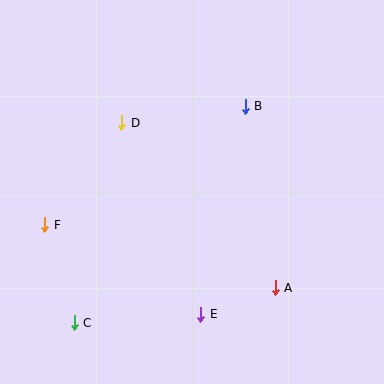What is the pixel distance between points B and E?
The distance between B and E is 213 pixels.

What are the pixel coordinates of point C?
Point C is at (74, 323).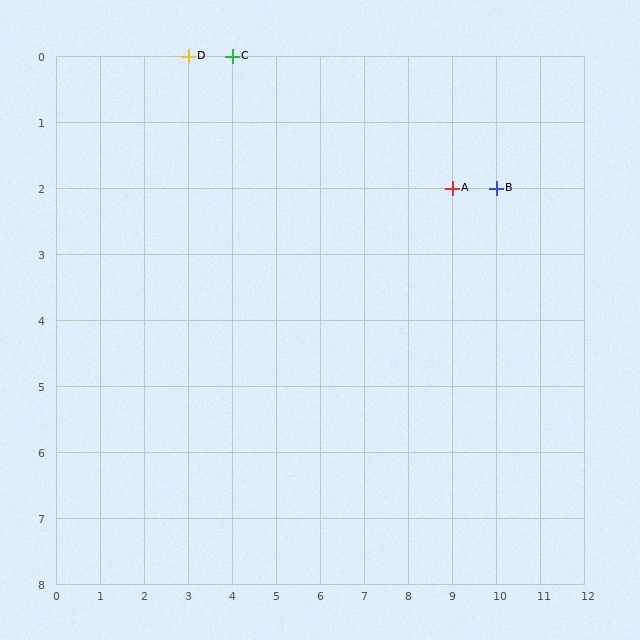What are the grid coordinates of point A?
Point A is at grid coordinates (9, 2).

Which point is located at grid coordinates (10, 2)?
Point B is at (10, 2).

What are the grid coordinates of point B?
Point B is at grid coordinates (10, 2).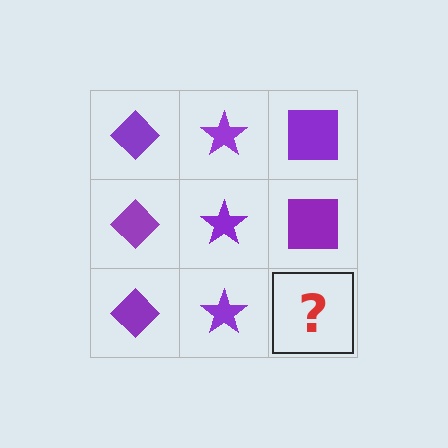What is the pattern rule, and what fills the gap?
The rule is that each column has a consistent shape. The gap should be filled with a purple square.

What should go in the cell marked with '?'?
The missing cell should contain a purple square.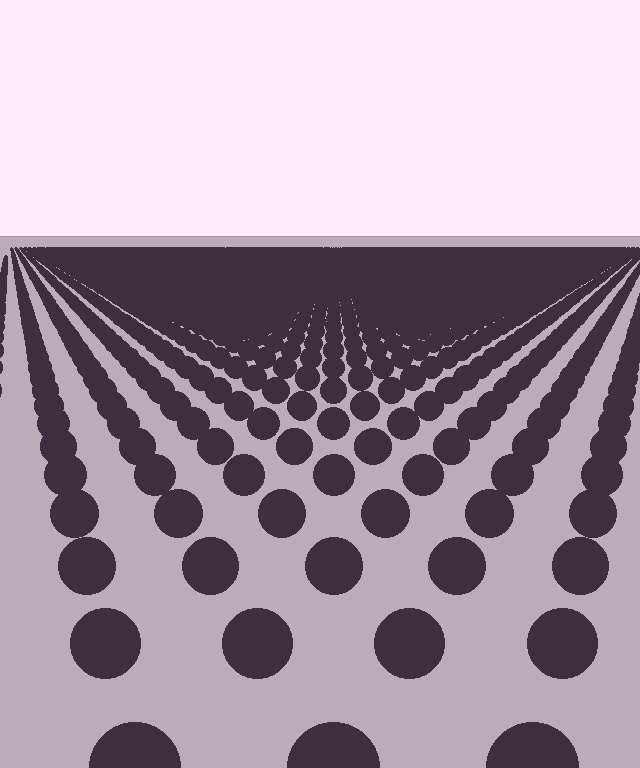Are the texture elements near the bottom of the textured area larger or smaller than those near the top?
Larger. Near the bottom, elements are closer to the viewer and appear at a bigger on-screen size.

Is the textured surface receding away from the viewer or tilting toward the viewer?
The surface is receding away from the viewer. Texture elements get smaller and denser toward the top.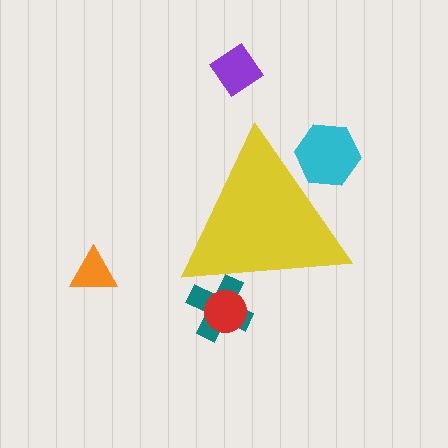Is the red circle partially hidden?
Yes, the red circle is partially hidden behind the yellow triangle.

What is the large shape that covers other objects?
A yellow triangle.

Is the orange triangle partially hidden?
No, the orange triangle is fully visible.